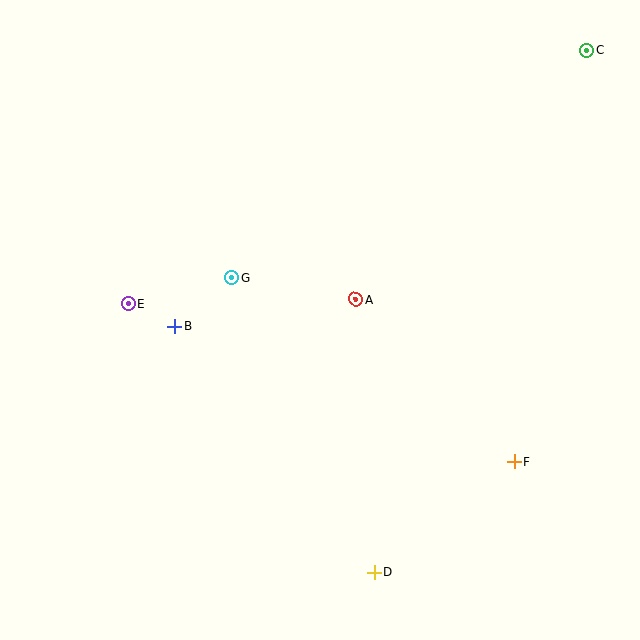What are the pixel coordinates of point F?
Point F is at (514, 462).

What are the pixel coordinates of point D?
Point D is at (374, 572).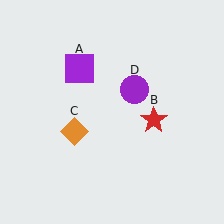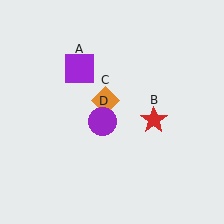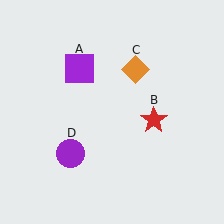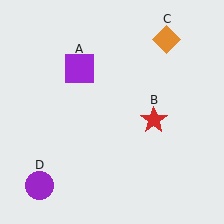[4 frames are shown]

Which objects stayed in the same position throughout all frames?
Purple square (object A) and red star (object B) remained stationary.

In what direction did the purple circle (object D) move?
The purple circle (object D) moved down and to the left.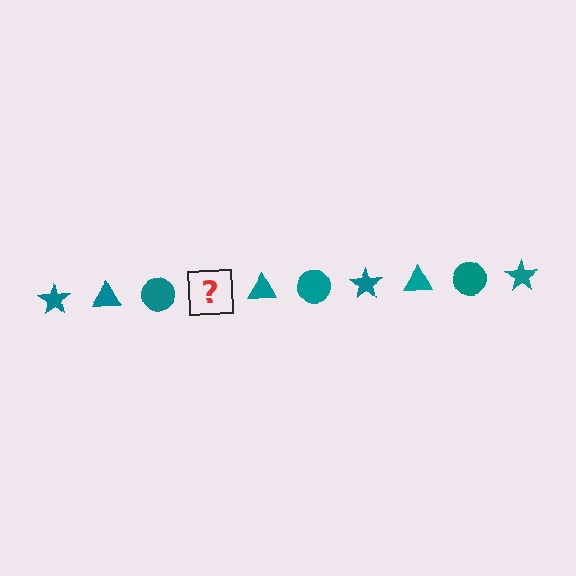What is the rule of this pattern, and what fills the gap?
The rule is that the pattern cycles through star, triangle, circle shapes in teal. The gap should be filled with a teal star.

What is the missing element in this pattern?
The missing element is a teal star.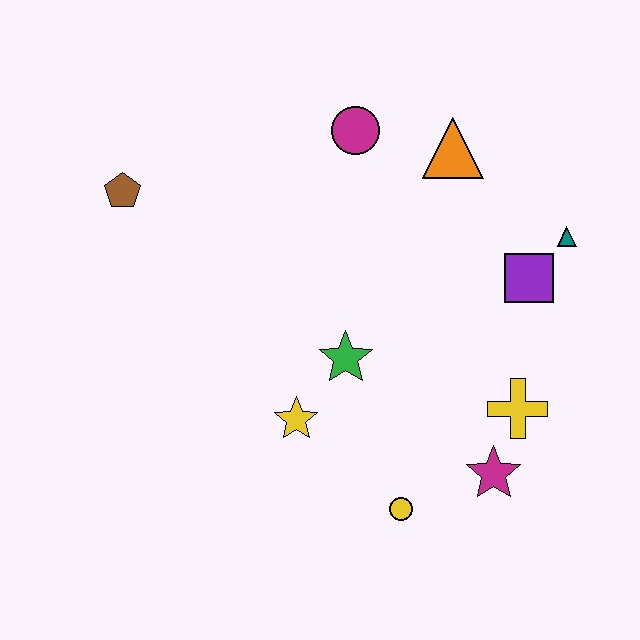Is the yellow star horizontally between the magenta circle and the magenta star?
No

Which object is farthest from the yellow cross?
The brown pentagon is farthest from the yellow cross.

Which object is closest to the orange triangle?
The magenta circle is closest to the orange triangle.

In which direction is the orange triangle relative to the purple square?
The orange triangle is above the purple square.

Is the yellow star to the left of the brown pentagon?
No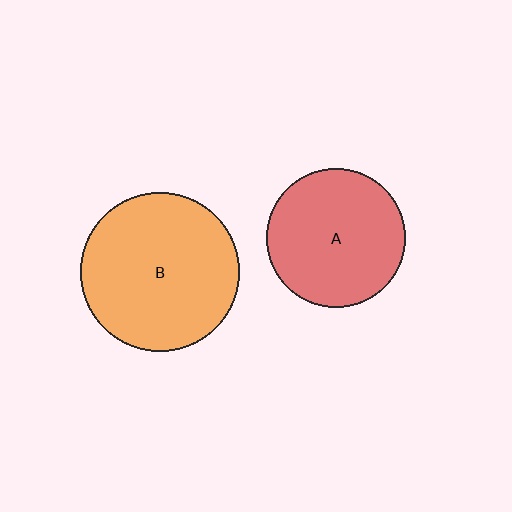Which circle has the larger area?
Circle B (orange).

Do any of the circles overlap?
No, none of the circles overlap.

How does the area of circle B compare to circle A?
Approximately 1.3 times.